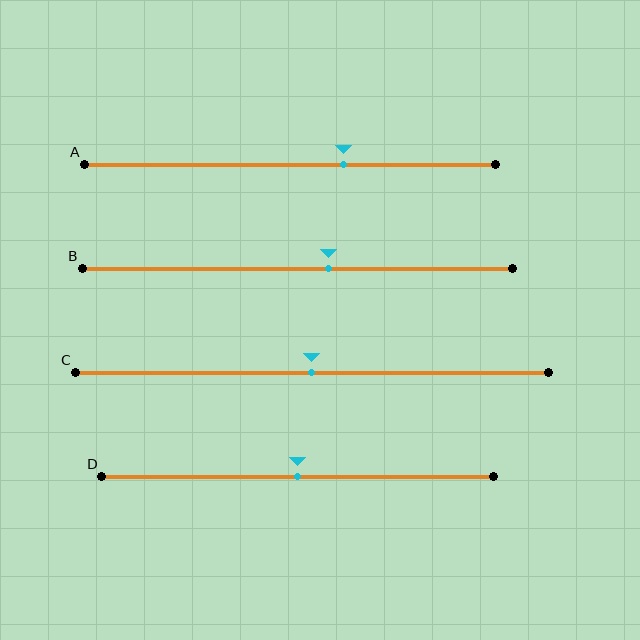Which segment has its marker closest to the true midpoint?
Segment C has its marker closest to the true midpoint.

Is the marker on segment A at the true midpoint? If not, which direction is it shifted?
No, the marker on segment A is shifted to the right by about 13% of the segment length.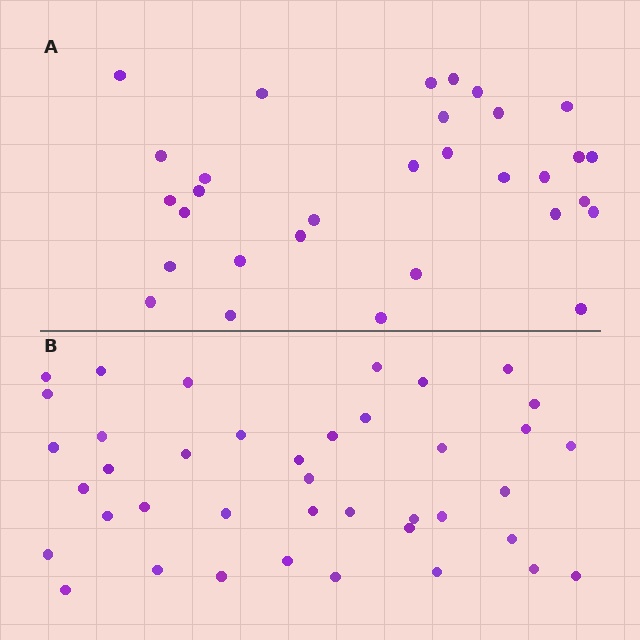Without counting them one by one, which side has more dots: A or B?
Region B (the bottom region) has more dots.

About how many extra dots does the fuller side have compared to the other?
Region B has roughly 8 or so more dots than region A.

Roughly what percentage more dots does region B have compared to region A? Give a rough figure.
About 30% more.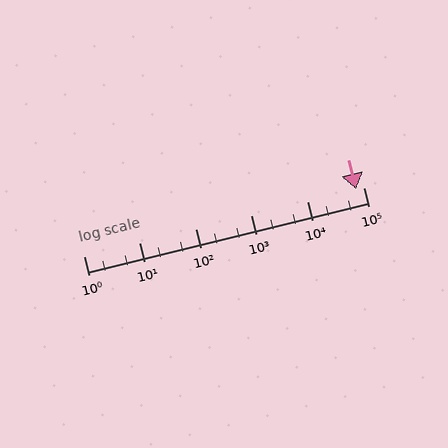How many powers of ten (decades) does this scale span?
The scale spans 5 decades, from 1 to 100000.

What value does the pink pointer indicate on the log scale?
The pointer indicates approximately 75000.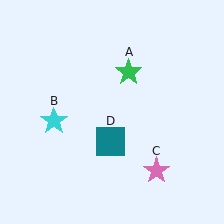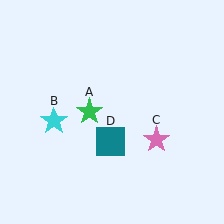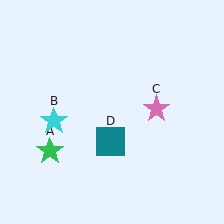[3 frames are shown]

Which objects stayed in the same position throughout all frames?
Cyan star (object B) and teal square (object D) remained stationary.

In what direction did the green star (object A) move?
The green star (object A) moved down and to the left.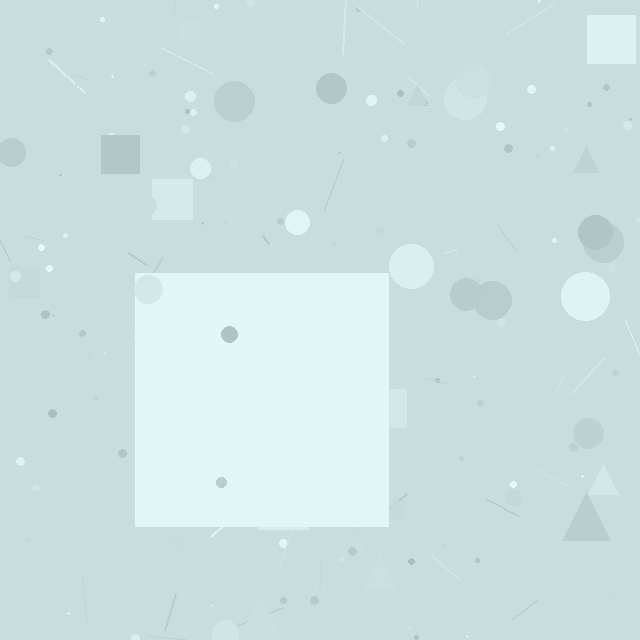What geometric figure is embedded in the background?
A square is embedded in the background.